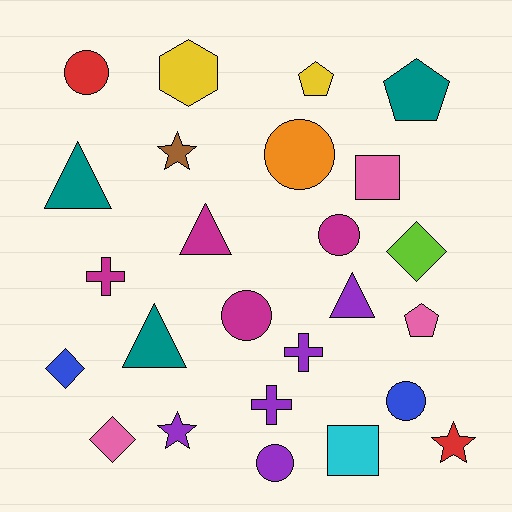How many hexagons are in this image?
There is 1 hexagon.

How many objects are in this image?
There are 25 objects.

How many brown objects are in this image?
There is 1 brown object.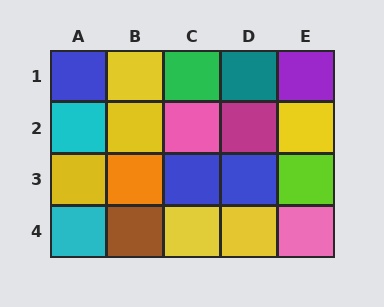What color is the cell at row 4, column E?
Pink.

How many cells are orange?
1 cell is orange.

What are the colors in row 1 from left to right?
Blue, yellow, green, teal, purple.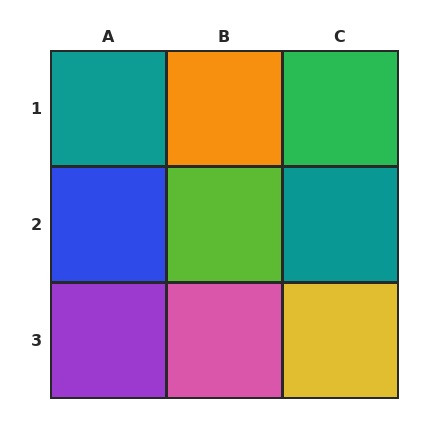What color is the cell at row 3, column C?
Yellow.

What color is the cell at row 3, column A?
Purple.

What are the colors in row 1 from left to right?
Teal, orange, green.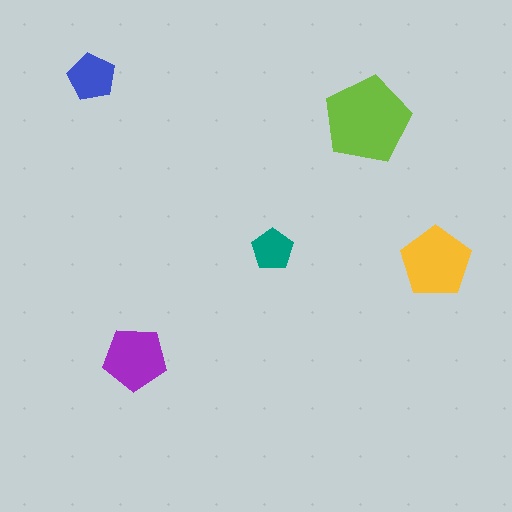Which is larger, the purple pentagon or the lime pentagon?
The lime one.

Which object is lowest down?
The purple pentagon is bottommost.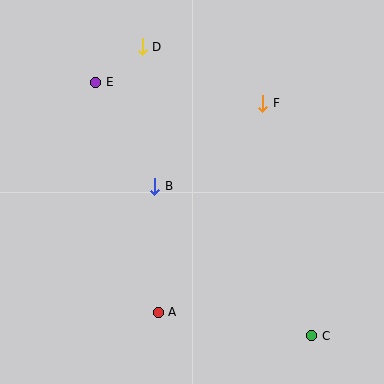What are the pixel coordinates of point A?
Point A is at (158, 312).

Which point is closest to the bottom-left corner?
Point A is closest to the bottom-left corner.